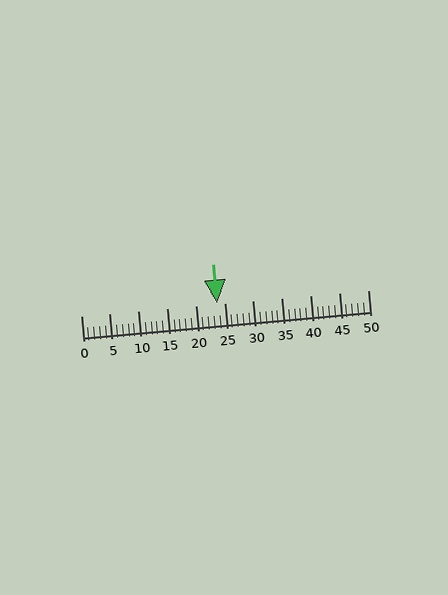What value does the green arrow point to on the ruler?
The green arrow points to approximately 24.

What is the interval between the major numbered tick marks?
The major tick marks are spaced 5 units apart.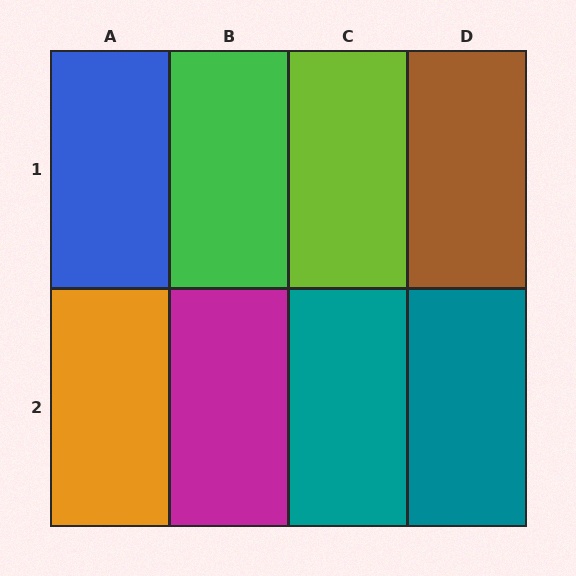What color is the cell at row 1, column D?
Brown.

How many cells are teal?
2 cells are teal.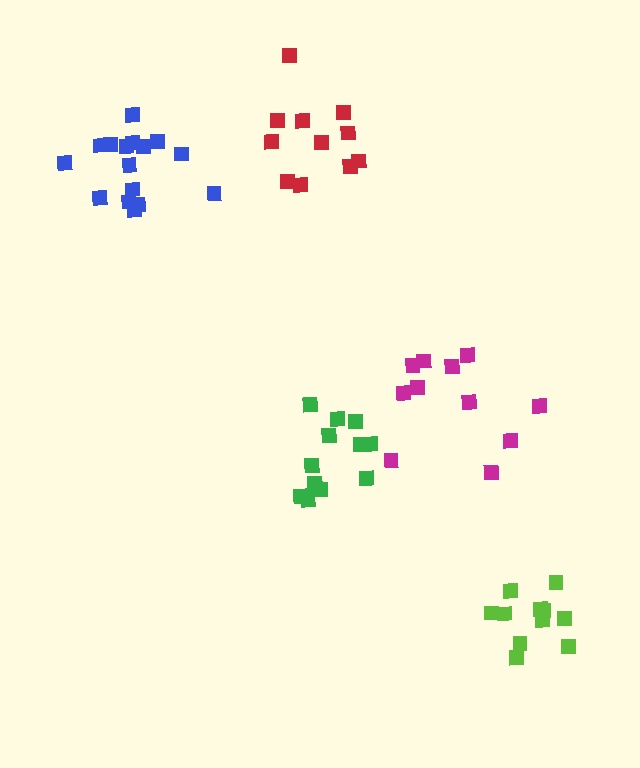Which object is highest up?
The red cluster is topmost.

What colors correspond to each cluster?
The clusters are colored: red, green, blue, magenta, lime.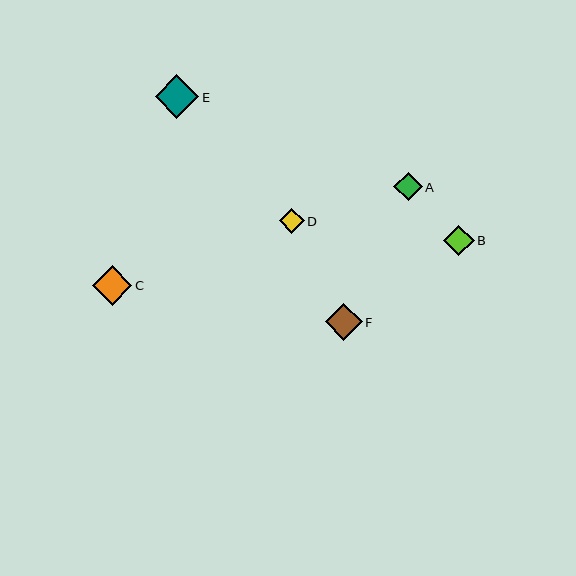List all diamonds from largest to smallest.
From largest to smallest: E, C, F, B, A, D.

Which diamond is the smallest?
Diamond D is the smallest with a size of approximately 25 pixels.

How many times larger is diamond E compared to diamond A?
Diamond E is approximately 1.5 times the size of diamond A.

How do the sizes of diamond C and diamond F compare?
Diamond C and diamond F are approximately the same size.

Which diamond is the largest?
Diamond E is the largest with a size of approximately 44 pixels.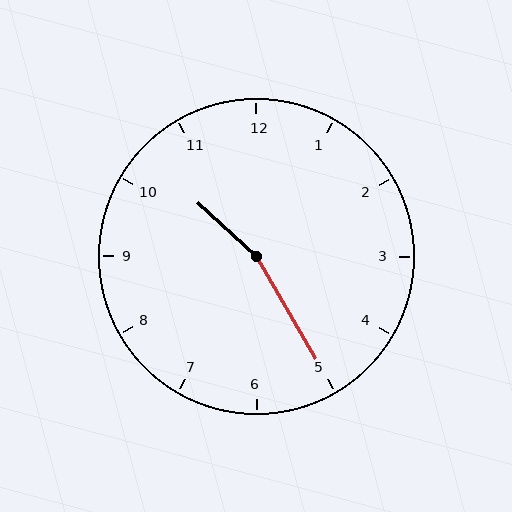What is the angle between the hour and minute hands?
Approximately 162 degrees.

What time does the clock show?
10:25.